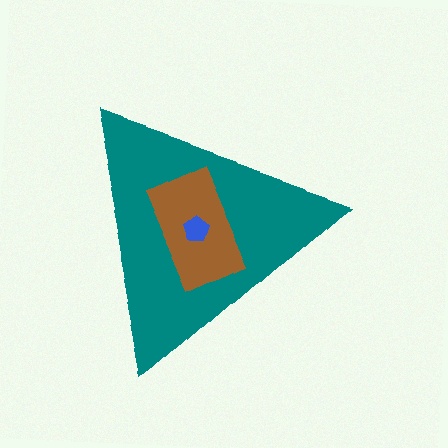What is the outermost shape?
The teal triangle.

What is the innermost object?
The blue pentagon.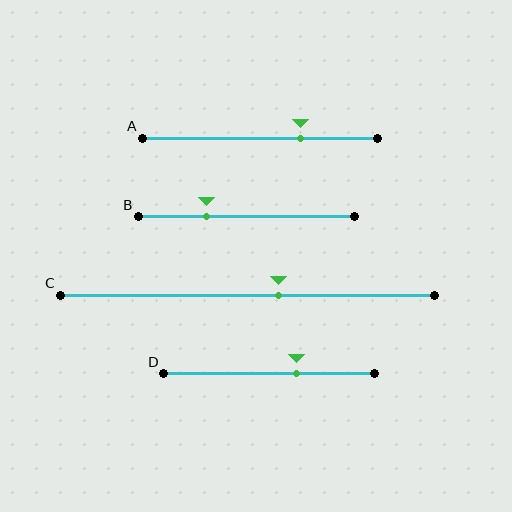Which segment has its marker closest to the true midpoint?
Segment C has its marker closest to the true midpoint.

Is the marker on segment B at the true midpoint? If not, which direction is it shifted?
No, the marker on segment B is shifted to the left by about 18% of the segment length.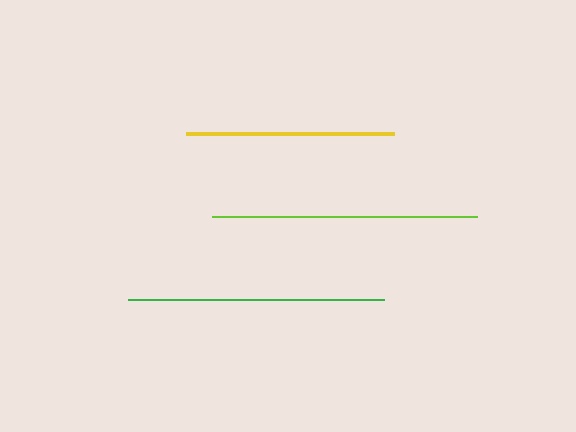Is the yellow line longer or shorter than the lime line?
The lime line is longer than the yellow line.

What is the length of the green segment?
The green segment is approximately 256 pixels long.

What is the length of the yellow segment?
The yellow segment is approximately 208 pixels long.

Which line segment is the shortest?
The yellow line is the shortest at approximately 208 pixels.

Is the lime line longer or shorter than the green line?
The lime line is longer than the green line.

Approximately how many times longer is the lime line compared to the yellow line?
The lime line is approximately 1.3 times the length of the yellow line.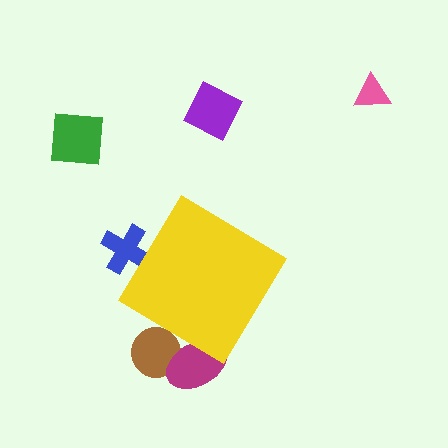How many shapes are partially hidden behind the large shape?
3 shapes are partially hidden.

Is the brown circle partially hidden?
Yes, the brown circle is partially hidden behind the yellow diamond.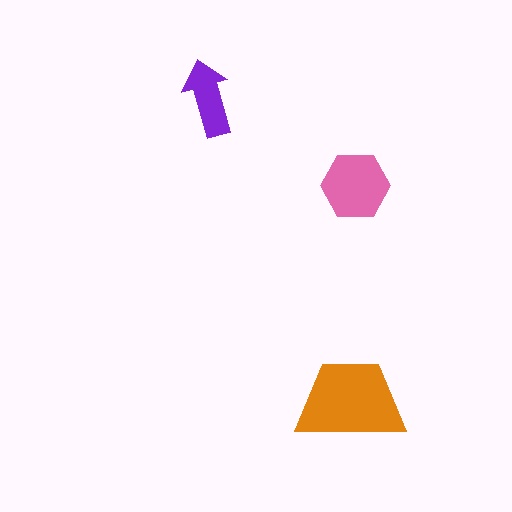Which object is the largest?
The orange trapezoid.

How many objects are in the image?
There are 3 objects in the image.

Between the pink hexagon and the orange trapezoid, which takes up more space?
The orange trapezoid.